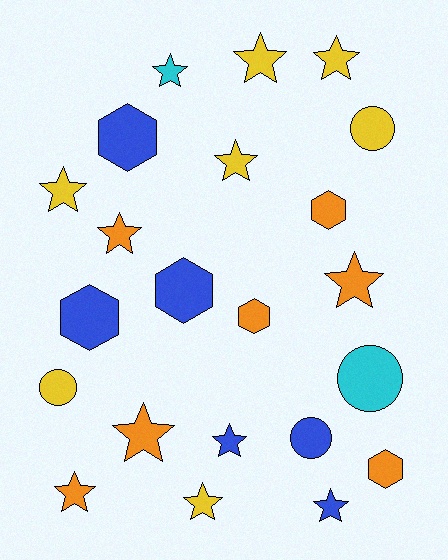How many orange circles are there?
There are no orange circles.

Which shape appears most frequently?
Star, with 12 objects.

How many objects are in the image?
There are 22 objects.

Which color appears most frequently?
Yellow, with 7 objects.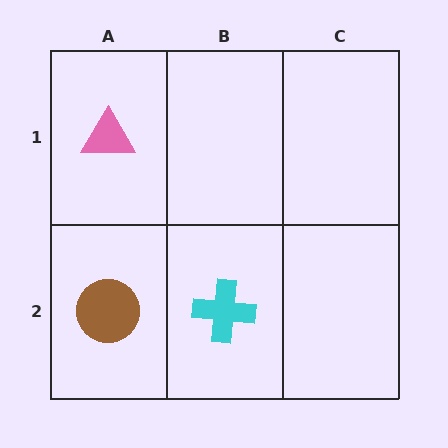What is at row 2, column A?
A brown circle.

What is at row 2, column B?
A cyan cross.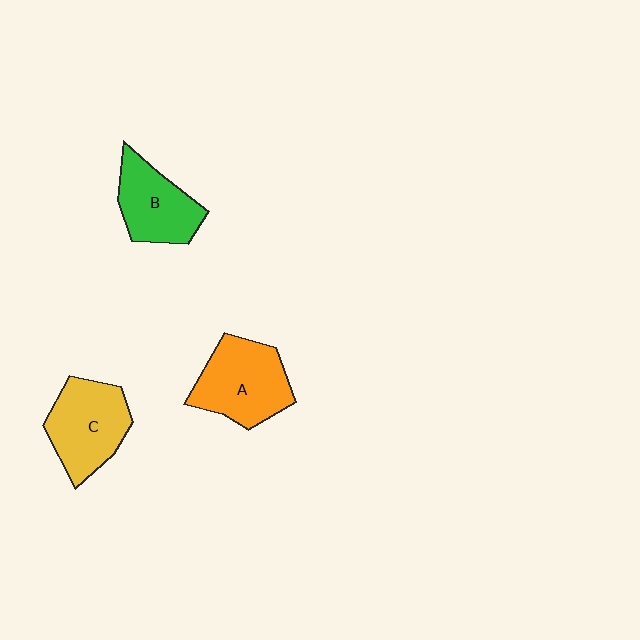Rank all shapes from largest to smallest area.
From largest to smallest: A (orange), C (yellow), B (green).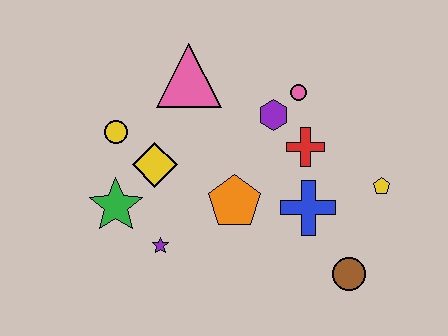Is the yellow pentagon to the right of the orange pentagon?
Yes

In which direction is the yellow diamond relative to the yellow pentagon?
The yellow diamond is to the left of the yellow pentagon.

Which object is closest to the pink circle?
The purple hexagon is closest to the pink circle.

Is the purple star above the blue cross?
No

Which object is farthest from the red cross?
The green star is farthest from the red cross.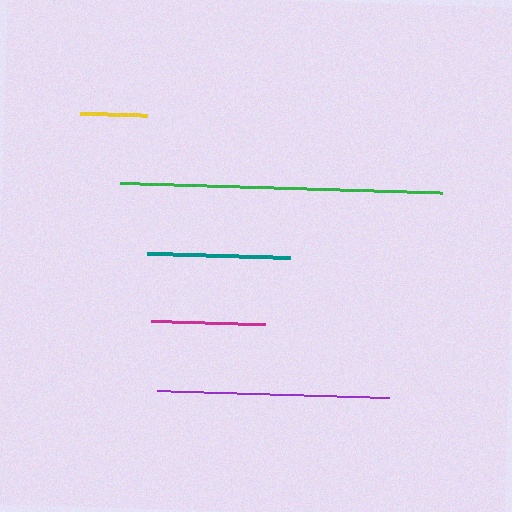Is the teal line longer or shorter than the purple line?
The purple line is longer than the teal line.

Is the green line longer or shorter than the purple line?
The green line is longer than the purple line.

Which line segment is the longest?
The green line is the longest at approximately 321 pixels.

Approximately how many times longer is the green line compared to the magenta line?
The green line is approximately 2.8 times the length of the magenta line.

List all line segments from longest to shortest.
From longest to shortest: green, purple, teal, magenta, yellow.